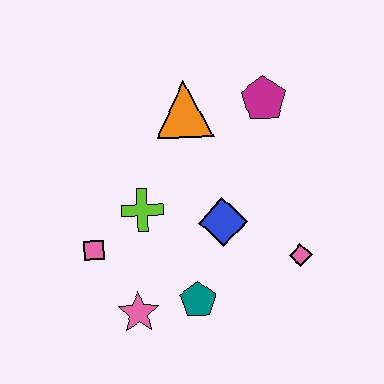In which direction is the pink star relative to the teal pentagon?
The pink star is to the left of the teal pentagon.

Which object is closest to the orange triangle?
The magenta pentagon is closest to the orange triangle.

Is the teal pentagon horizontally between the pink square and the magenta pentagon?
Yes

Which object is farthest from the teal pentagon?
The magenta pentagon is farthest from the teal pentagon.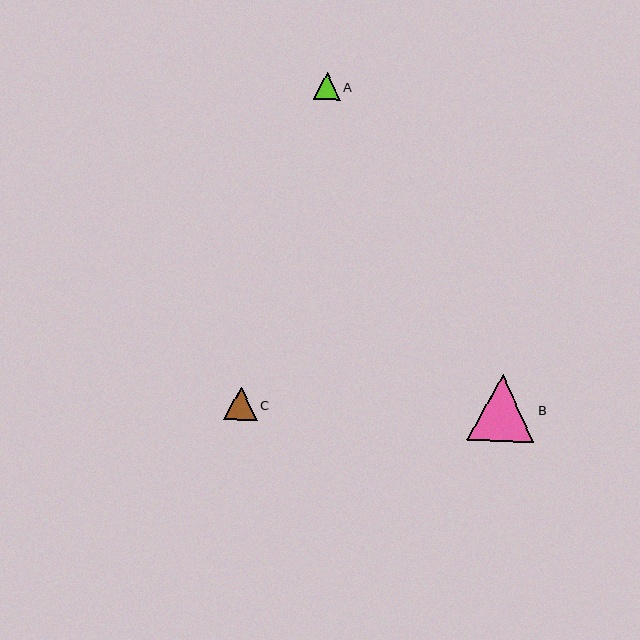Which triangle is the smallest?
Triangle A is the smallest with a size of approximately 27 pixels.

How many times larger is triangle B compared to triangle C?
Triangle B is approximately 2.0 times the size of triangle C.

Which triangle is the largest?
Triangle B is the largest with a size of approximately 67 pixels.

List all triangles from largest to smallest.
From largest to smallest: B, C, A.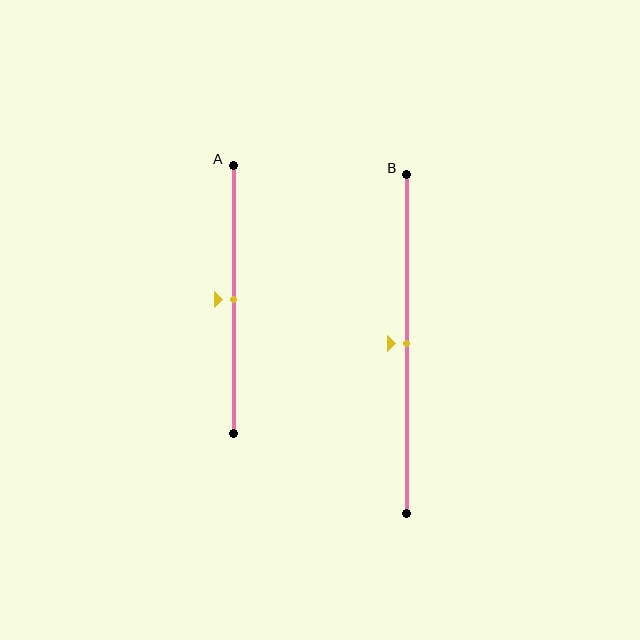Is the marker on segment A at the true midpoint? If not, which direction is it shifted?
Yes, the marker on segment A is at the true midpoint.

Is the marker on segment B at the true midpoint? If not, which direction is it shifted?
Yes, the marker on segment B is at the true midpoint.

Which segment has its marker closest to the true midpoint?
Segment A has its marker closest to the true midpoint.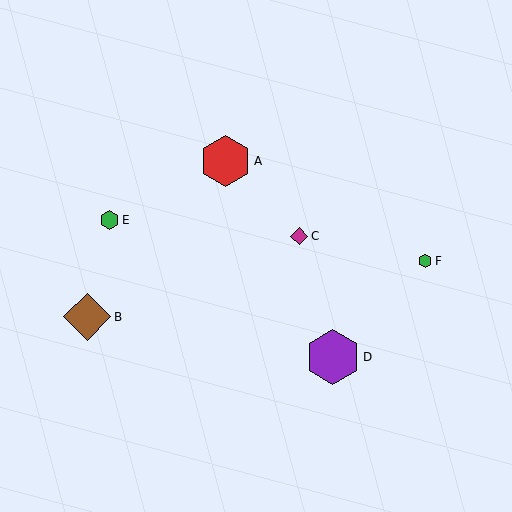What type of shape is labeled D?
Shape D is a purple hexagon.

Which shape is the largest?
The purple hexagon (labeled D) is the largest.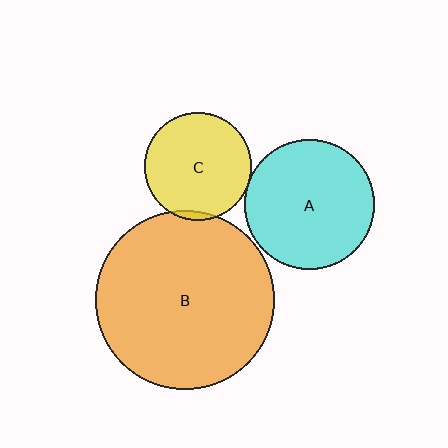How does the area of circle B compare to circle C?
Approximately 2.8 times.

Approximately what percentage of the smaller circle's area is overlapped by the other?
Approximately 5%.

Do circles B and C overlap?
Yes.